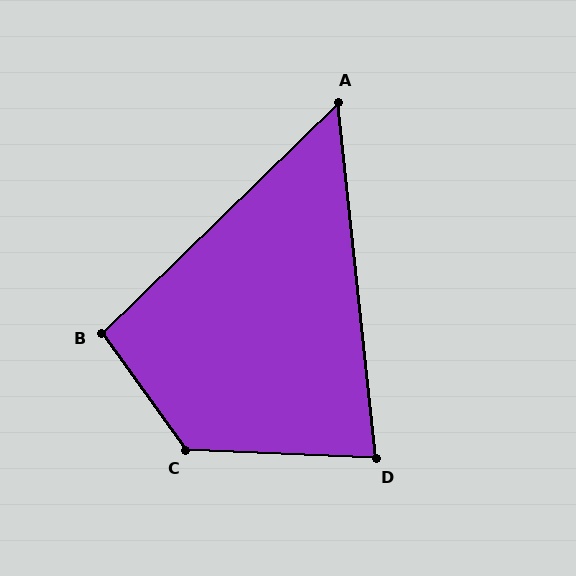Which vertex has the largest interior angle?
C, at approximately 128 degrees.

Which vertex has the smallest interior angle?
A, at approximately 52 degrees.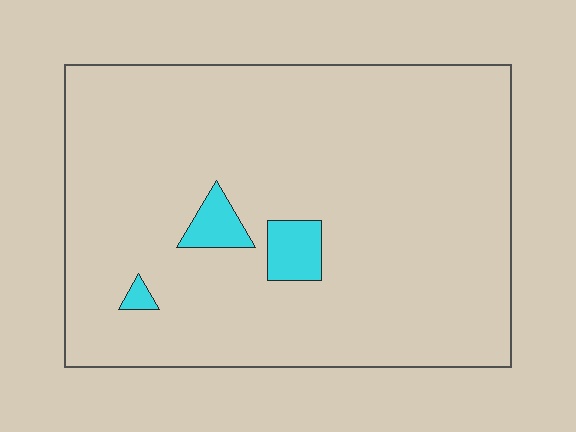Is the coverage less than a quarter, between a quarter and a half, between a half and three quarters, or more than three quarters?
Less than a quarter.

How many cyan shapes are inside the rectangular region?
3.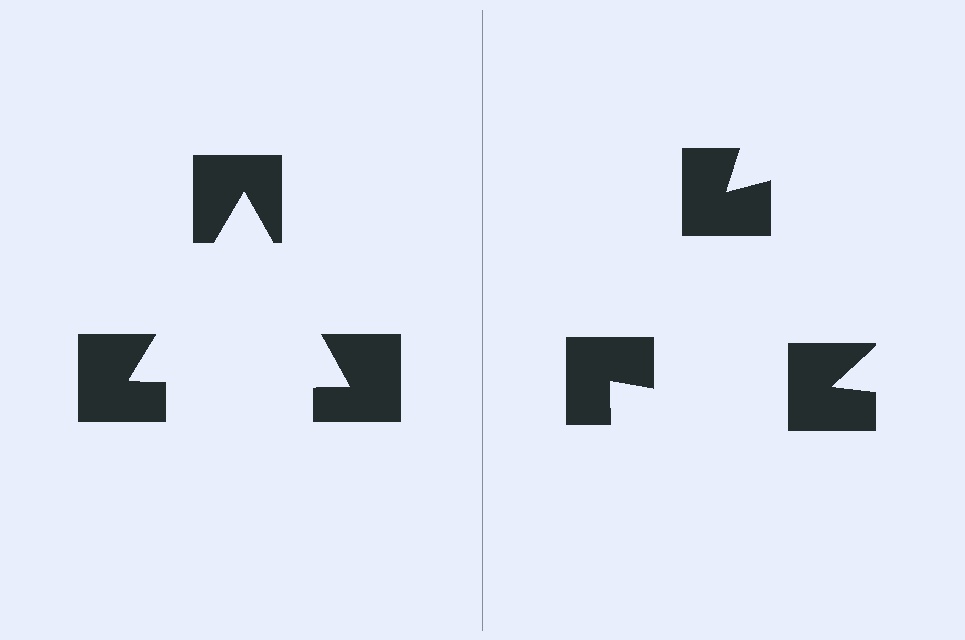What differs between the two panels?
The notched squares are positioned identically on both sides; only the wedge orientations differ. On the left they align to a triangle; on the right they are misaligned.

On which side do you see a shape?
An illusory triangle appears on the left side. On the right side the wedge cuts are rotated, so no coherent shape forms.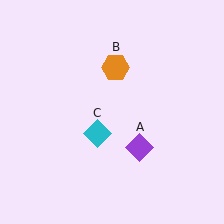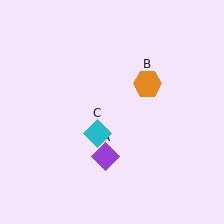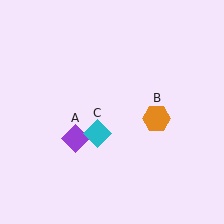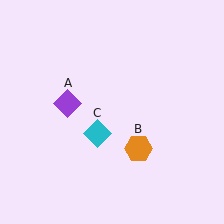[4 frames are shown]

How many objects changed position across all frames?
2 objects changed position: purple diamond (object A), orange hexagon (object B).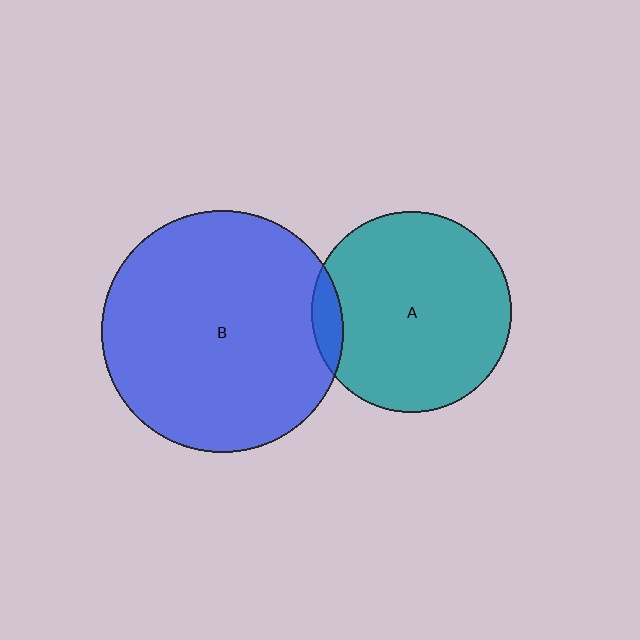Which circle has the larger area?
Circle B (blue).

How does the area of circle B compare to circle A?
Approximately 1.5 times.